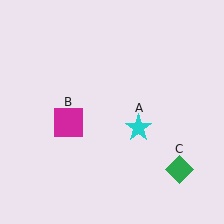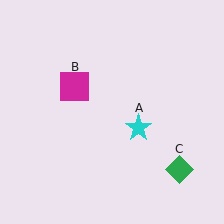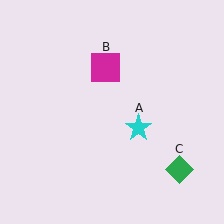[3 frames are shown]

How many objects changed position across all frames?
1 object changed position: magenta square (object B).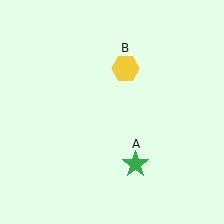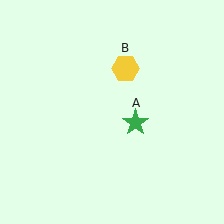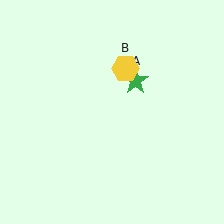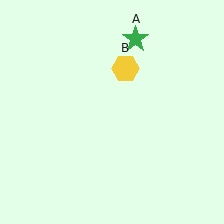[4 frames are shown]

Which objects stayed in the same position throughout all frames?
Yellow hexagon (object B) remained stationary.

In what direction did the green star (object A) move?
The green star (object A) moved up.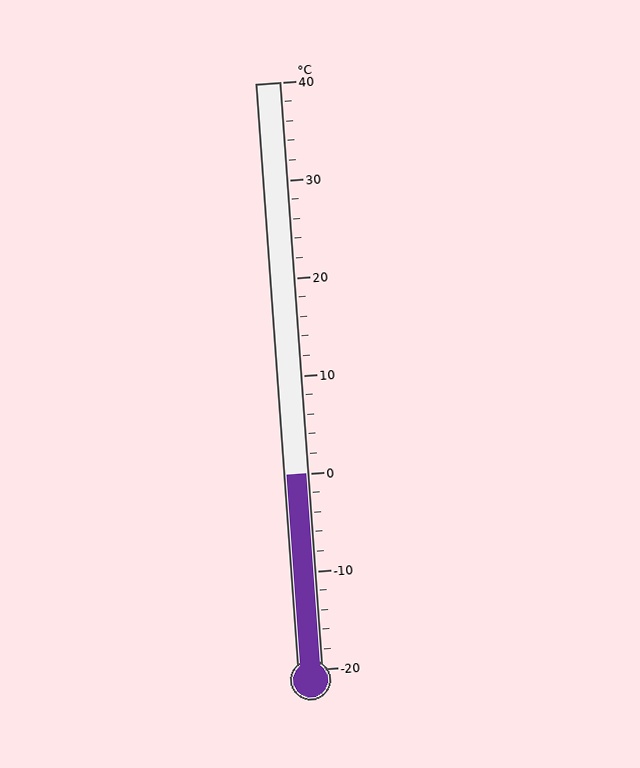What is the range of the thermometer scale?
The thermometer scale ranges from -20°C to 40°C.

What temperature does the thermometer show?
The thermometer shows approximately 0°C.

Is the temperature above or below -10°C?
The temperature is above -10°C.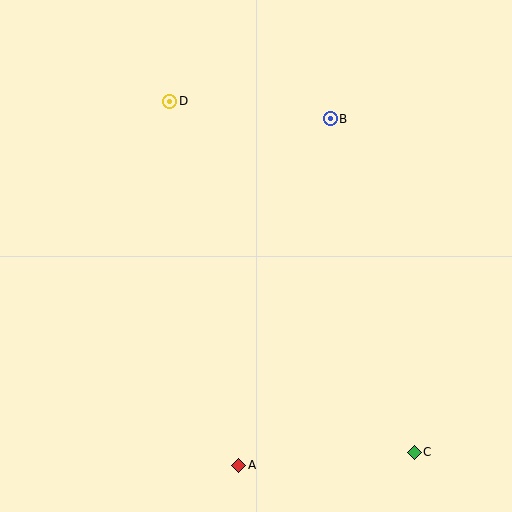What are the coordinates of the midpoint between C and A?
The midpoint between C and A is at (326, 459).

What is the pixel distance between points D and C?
The distance between D and C is 428 pixels.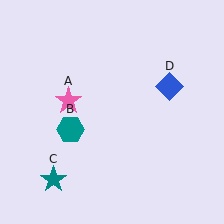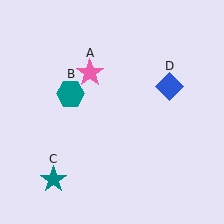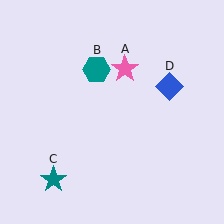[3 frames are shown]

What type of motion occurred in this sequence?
The pink star (object A), teal hexagon (object B) rotated clockwise around the center of the scene.